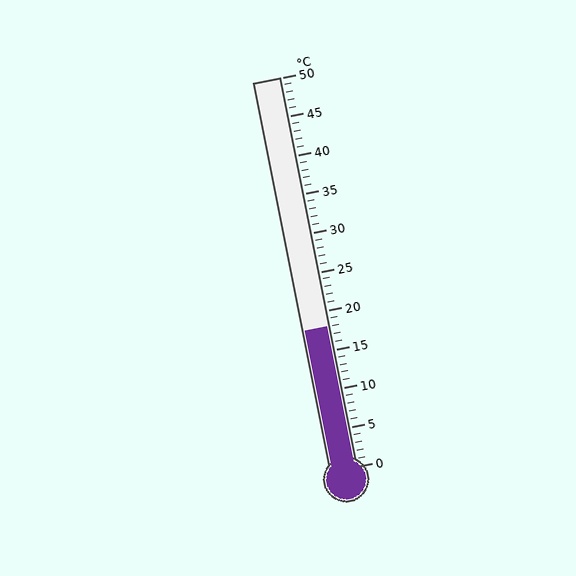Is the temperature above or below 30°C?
The temperature is below 30°C.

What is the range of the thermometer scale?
The thermometer scale ranges from 0°C to 50°C.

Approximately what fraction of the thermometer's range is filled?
The thermometer is filled to approximately 35% of its range.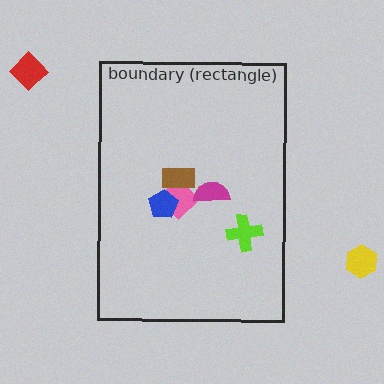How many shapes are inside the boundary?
5 inside, 2 outside.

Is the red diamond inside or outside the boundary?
Outside.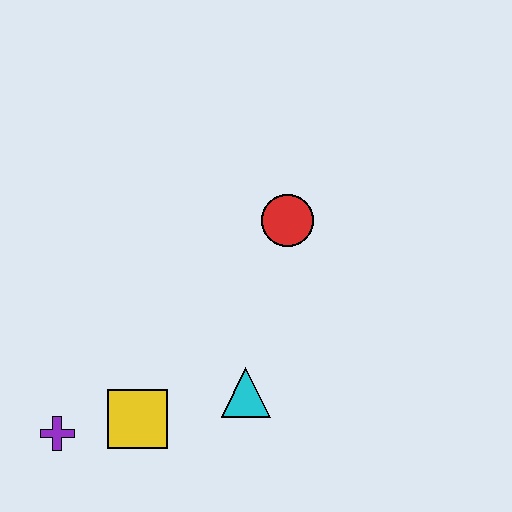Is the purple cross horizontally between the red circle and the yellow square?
No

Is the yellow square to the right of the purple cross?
Yes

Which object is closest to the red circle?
The cyan triangle is closest to the red circle.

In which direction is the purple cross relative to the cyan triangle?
The purple cross is to the left of the cyan triangle.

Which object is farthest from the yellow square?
The red circle is farthest from the yellow square.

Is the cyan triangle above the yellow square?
Yes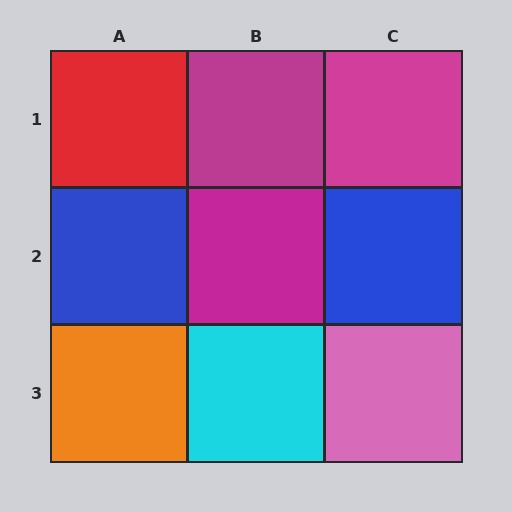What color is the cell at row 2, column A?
Blue.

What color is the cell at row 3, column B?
Cyan.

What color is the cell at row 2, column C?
Blue.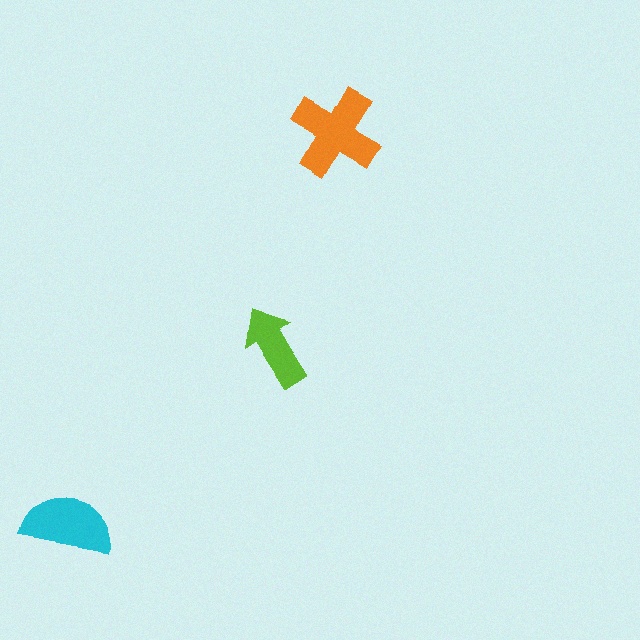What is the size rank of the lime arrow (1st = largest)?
3rd.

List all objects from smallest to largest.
The lime arrow, the cyan semicircle, the orange cross.